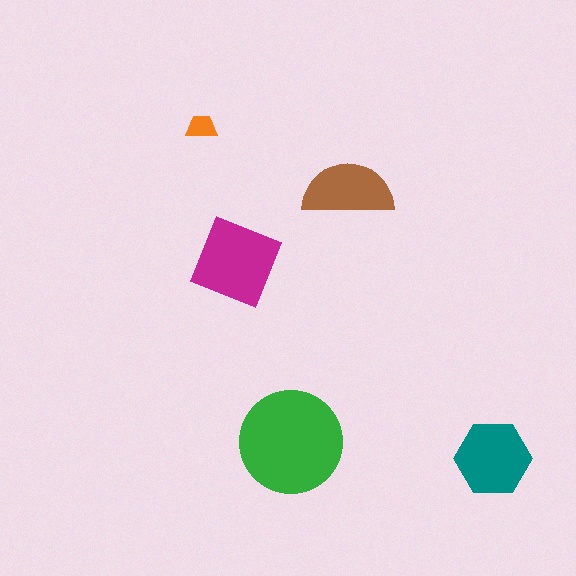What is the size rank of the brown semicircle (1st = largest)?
4th.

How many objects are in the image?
There are 5 objects in the image.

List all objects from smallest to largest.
The orange trapezoid, the brown semicircle, the teal hexagon, the magenta diamond, the green circle.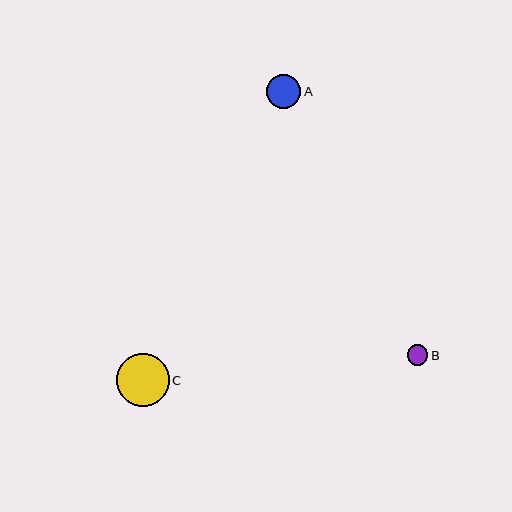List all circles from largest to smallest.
From largest to smallest: C, A, B.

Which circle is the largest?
Circle C is the largest with a size of approximately 53 pixels.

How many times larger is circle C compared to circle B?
Circle C is approximately 2.6 times the size of circle B.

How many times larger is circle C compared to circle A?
Circle C is approximately 1.6 times the size of circle A.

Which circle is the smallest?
Circle B is the smallest with a size of approximately 20 pixels.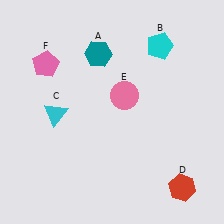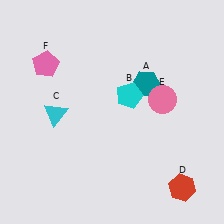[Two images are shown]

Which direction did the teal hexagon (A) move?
The teal hexagon (A) moved right.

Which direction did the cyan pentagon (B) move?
The cyan pentagon (B) moved down.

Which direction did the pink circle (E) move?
The pink circle (E) moved right.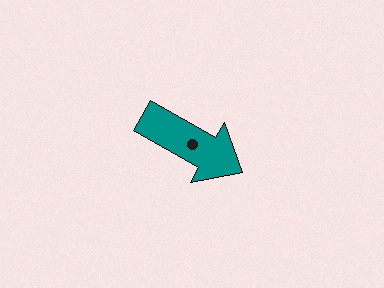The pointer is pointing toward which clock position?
Roughly 4 o'clock.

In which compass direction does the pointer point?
Southeast.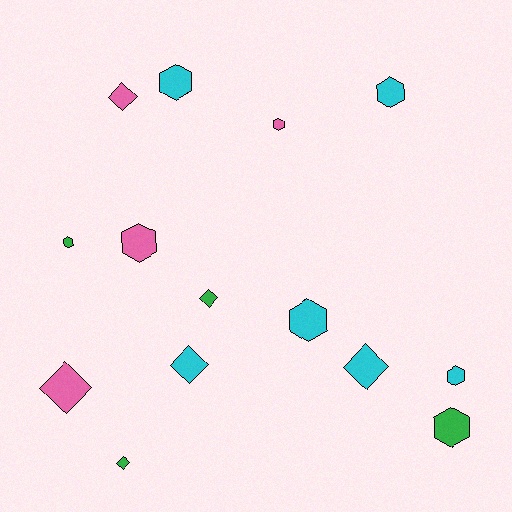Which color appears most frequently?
Cyan, with 6 objects.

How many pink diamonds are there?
There are 2 pink diamonds.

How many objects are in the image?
There are 14 objects.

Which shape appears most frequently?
Hexagon, with 8 objects.